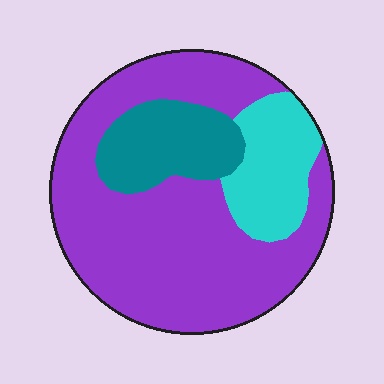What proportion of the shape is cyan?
Cyan takes up about one sixth (1/6) of the shape.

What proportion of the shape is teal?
Teal covers roughly 15% of the shape.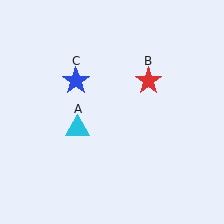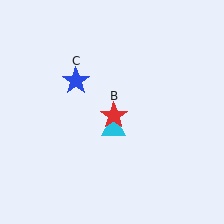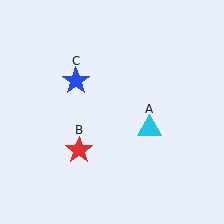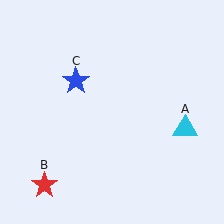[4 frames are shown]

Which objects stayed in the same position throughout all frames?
Blue star (object C) remained stationary.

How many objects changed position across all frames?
2 objects changed position: cyan triangle (object A), red star (object B).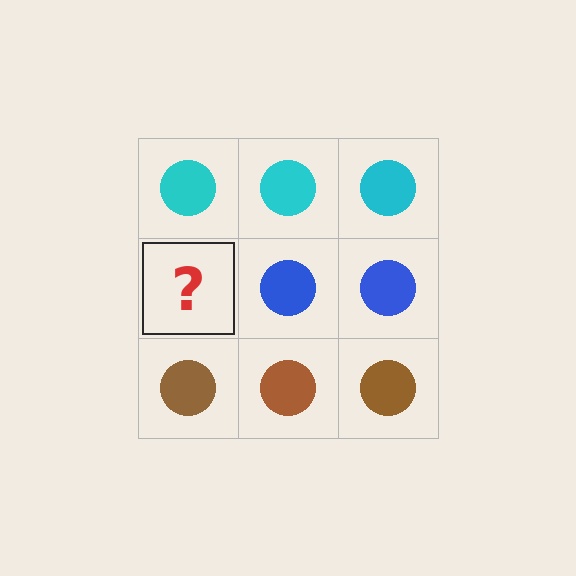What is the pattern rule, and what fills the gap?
The rule is that each row has a consistent color. The gap should be filled with a blue circle.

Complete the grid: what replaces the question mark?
The question mark should be replaced with a blue circle.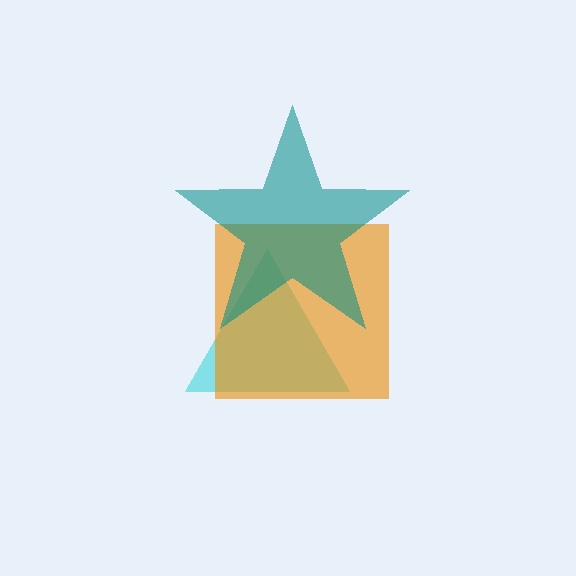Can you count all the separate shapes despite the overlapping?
Yes, there are 3 separate shapes.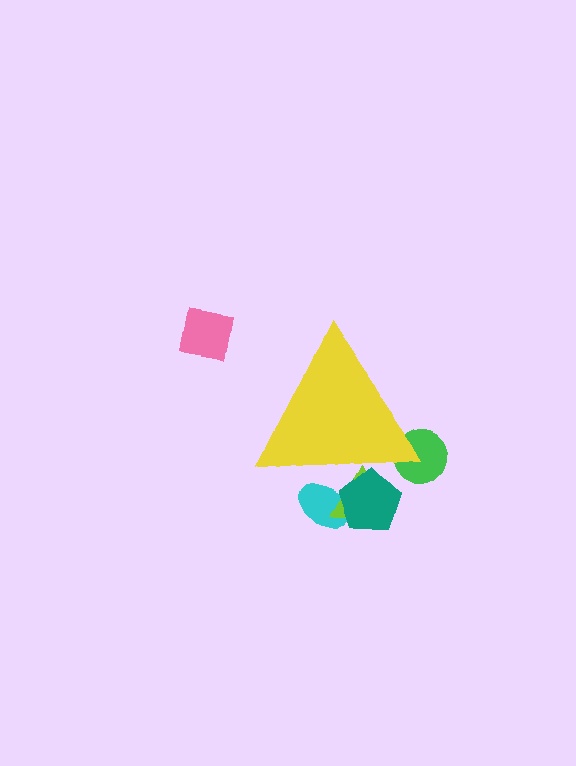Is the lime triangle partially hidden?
Yes, the lime triangle is partially hidden behind the yellow triangle.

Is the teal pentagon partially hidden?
Yes, the teal pentagon is partially hidden behind the yellow triangle.